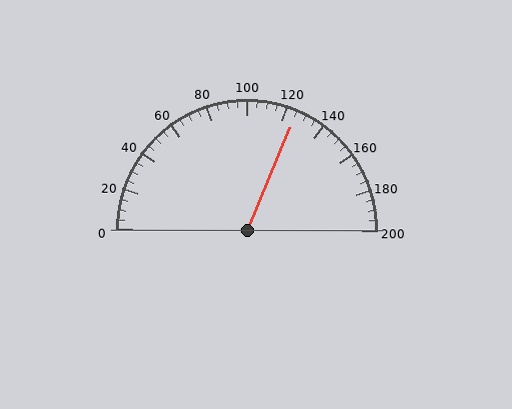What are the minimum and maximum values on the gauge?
The gauge ranges from 0 to 200.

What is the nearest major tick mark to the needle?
The nearest major tick mark is 120.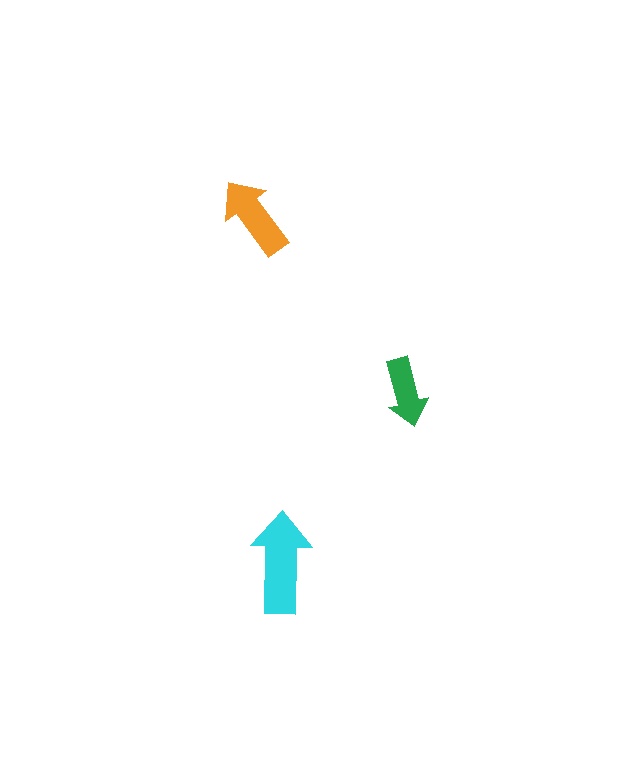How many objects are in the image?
There are 3 objects in the image.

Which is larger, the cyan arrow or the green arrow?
The cyan one.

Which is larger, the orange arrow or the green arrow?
The orange one.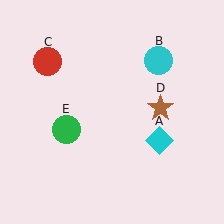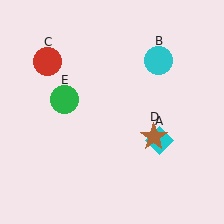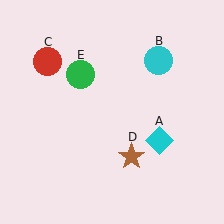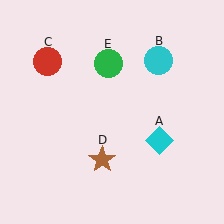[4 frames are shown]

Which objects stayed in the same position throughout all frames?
Cyan diamond (object A) and cyan circle (object B) and red circle (object C) remained stationary.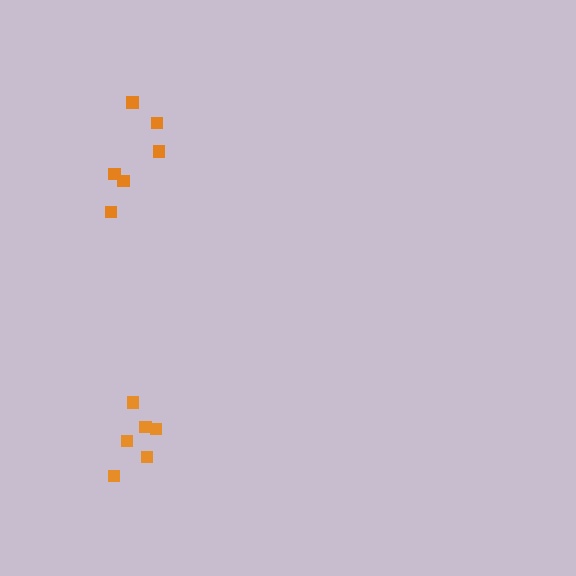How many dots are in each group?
Group 1: 7 dots, Group 2: 6 dots (13 total).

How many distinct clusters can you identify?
There are 2 distinct clusters.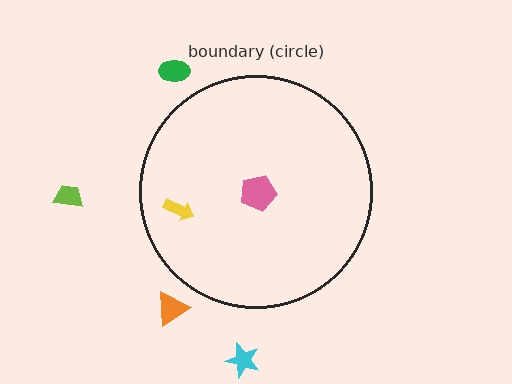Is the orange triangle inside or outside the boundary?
Outside.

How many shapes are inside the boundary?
2 inside, 4 outside.